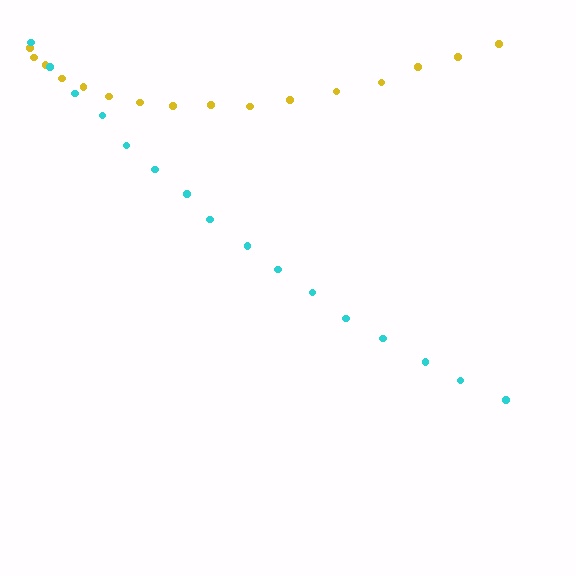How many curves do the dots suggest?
There are 2 distinct paths.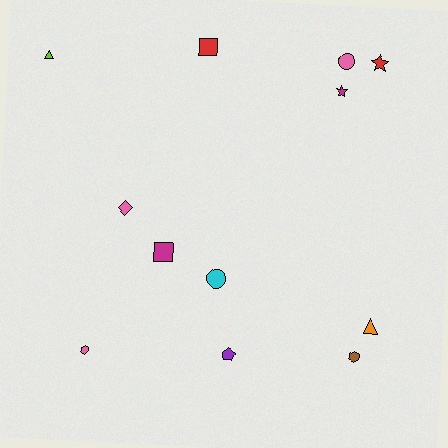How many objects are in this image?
There are 12 objects.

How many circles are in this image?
There are 2 circles.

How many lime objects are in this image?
There is 1 lime object.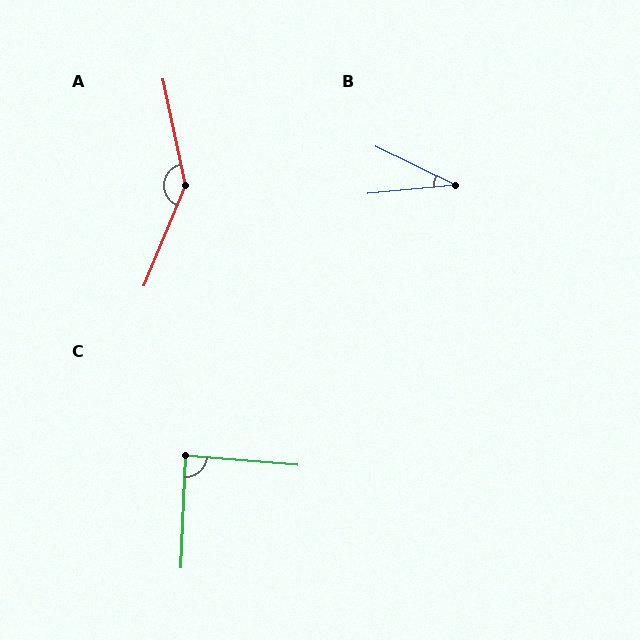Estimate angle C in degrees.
Approximately 87 degrees.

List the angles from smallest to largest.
B (31°), C (87°), A (146°).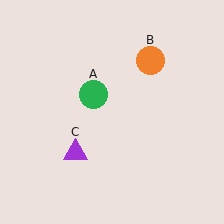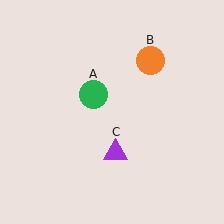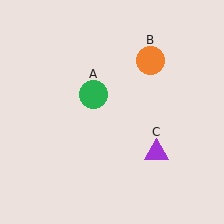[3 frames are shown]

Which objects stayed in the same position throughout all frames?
Green circle (object A) and orange circle (object B) remained stationary.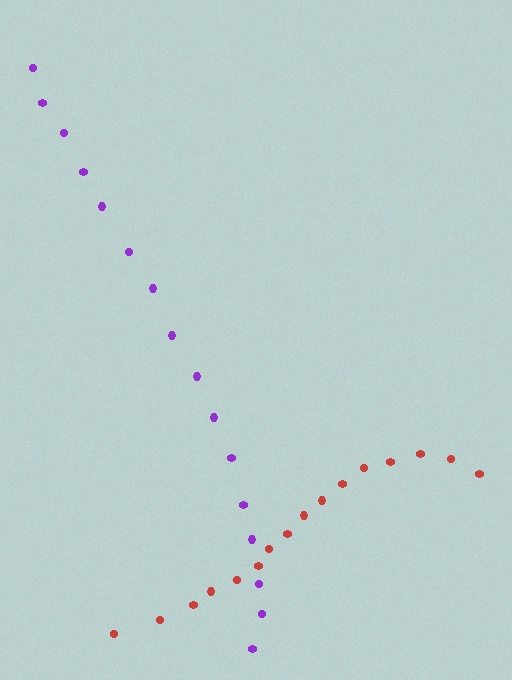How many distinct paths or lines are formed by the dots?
There are 2 distinct paths.